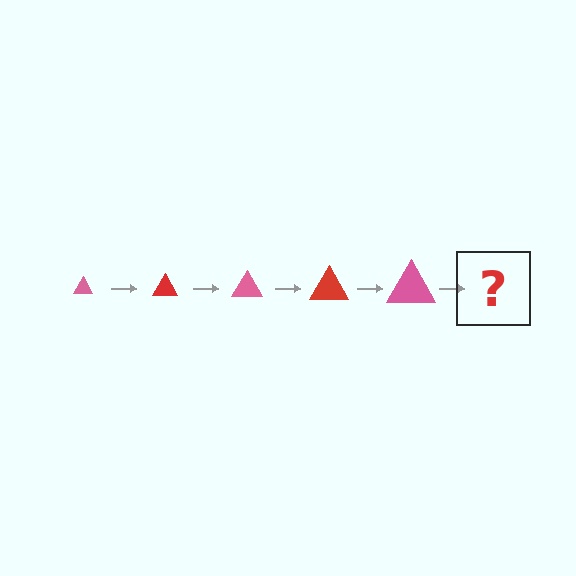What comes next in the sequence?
The next element should be a red triangle, larger than the previous one.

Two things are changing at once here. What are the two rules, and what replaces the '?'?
The two rules are that the triangle grows larger each step and the color cycles through pink and red. The '?' should be a red triangle, larger than the previous one.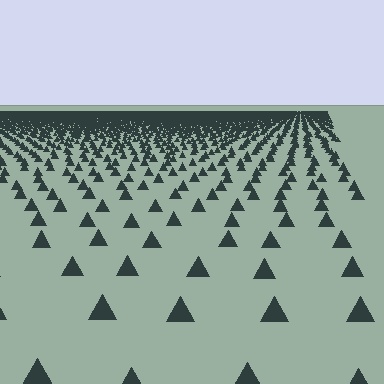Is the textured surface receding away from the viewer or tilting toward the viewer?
The surface is receding away from the viewer. Texture elements get smaller and denser toward the top.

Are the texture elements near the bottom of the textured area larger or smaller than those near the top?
Larger. Near the bottom, elements are closer to the viewer and appear at a bigger on-screen size.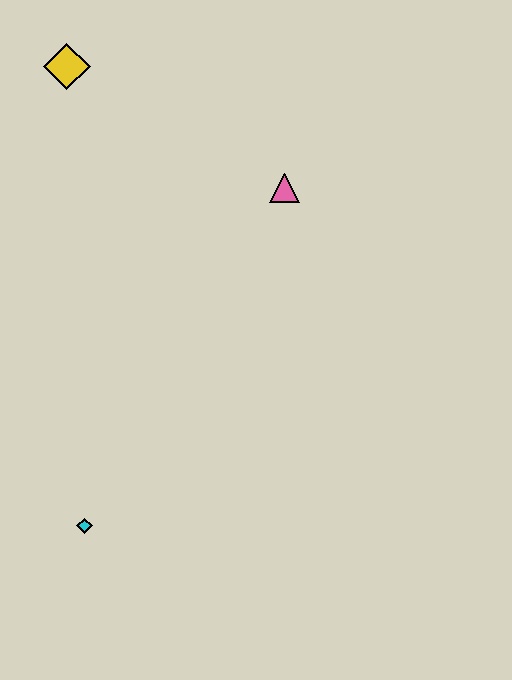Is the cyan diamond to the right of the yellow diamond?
Yes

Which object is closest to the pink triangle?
The yellow diamond is closest to the pink triangle.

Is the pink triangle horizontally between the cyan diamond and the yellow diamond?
No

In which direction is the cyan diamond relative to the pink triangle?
The cyan diamond is below the pink triangle.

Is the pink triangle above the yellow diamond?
No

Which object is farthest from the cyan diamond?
The yellow diamond is farthest from the cyan diamond.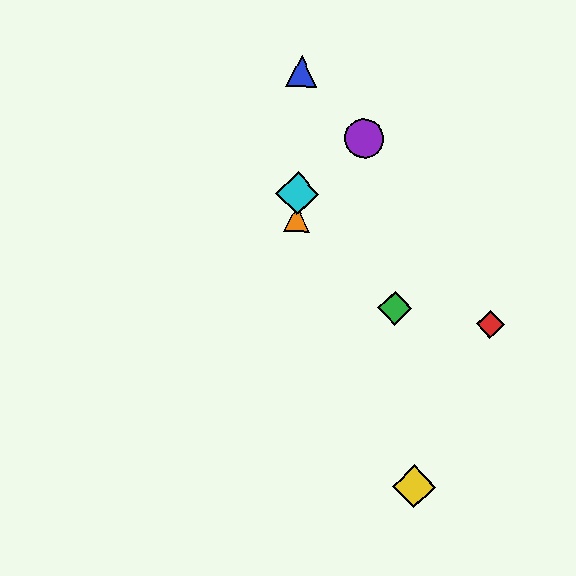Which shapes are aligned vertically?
The blue triangle, the orange triangle, the cyan diamond are aligned vertically.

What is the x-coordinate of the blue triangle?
The blue triangle is at x≈301.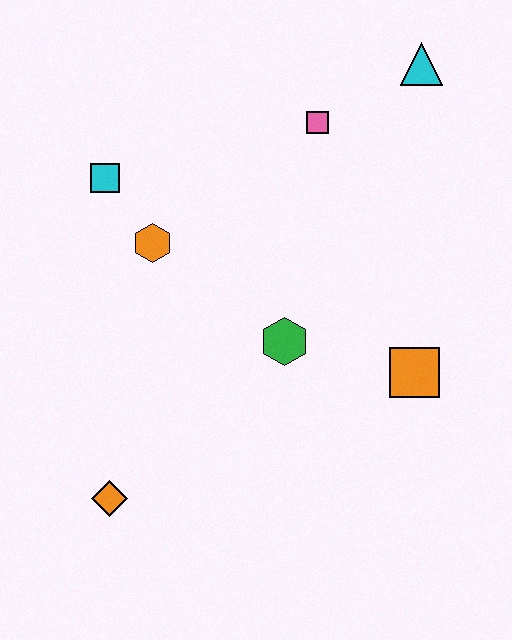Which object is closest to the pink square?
The cyan triangle is closest to the pink square.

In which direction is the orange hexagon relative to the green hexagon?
The orange hexagon is to the left of the green hexagon.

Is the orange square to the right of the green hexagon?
Yes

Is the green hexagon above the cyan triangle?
No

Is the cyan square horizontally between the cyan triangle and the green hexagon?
No